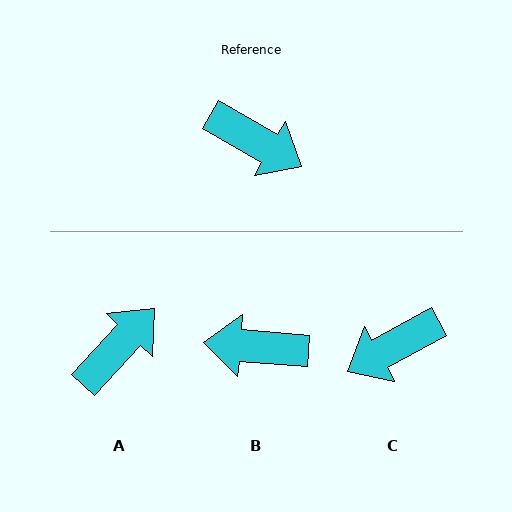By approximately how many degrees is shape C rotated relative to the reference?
Approximately 122 degrees clockwise.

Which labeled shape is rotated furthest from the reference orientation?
B, about 155 degrees away.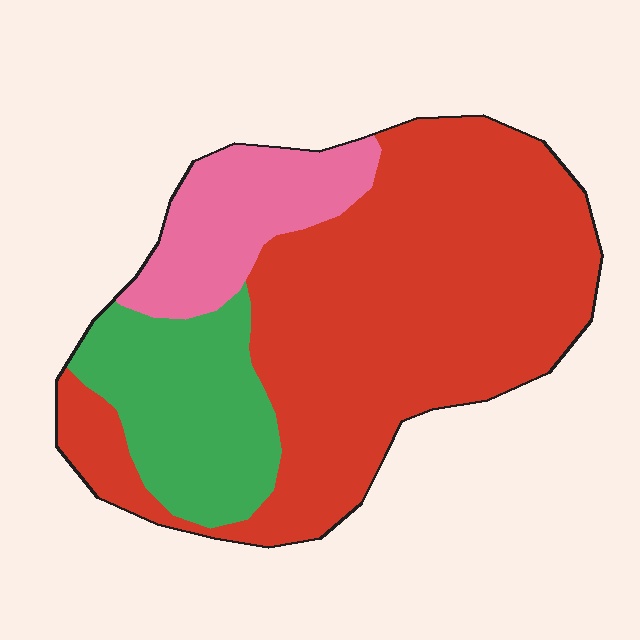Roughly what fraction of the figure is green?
Green covers 20% of the figure.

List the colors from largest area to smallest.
From largest to smallest: red, green, pink.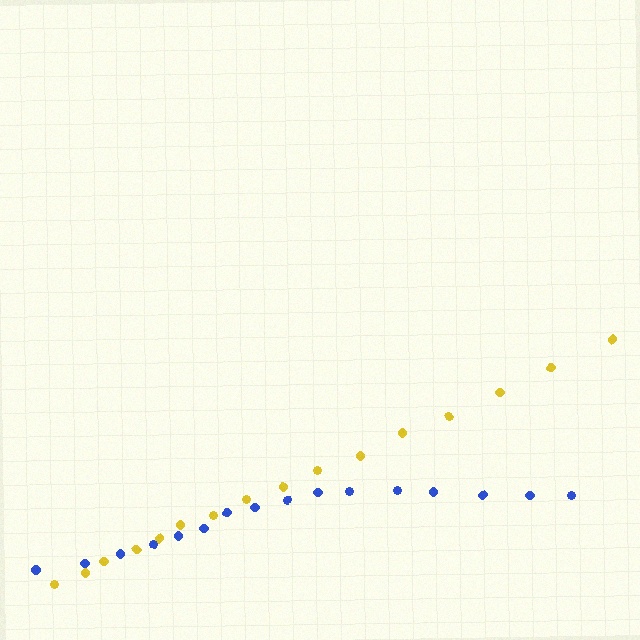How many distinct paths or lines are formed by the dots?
There are 2 distinct paths.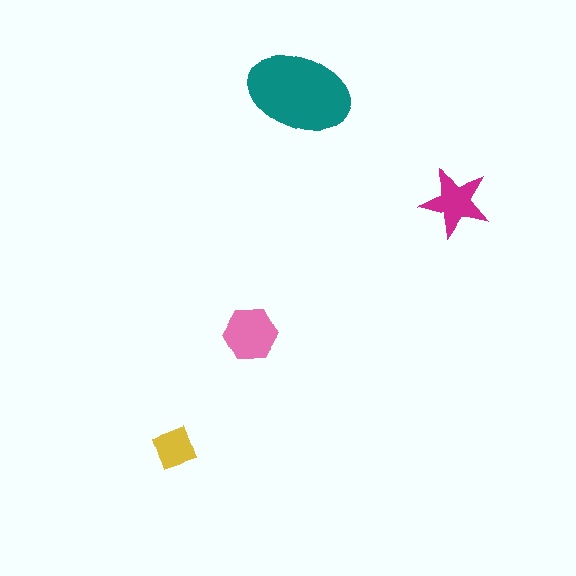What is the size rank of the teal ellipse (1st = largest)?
1st.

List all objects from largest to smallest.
The teal ellipse, the pink hexagon, the magenta star, the yellow square.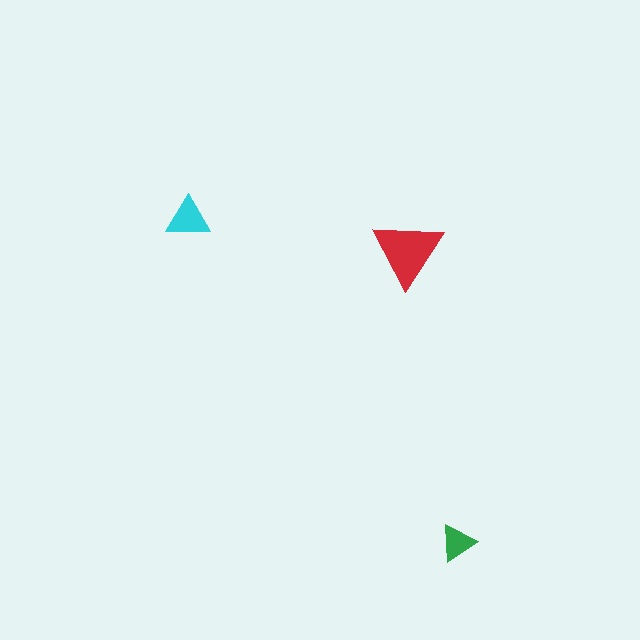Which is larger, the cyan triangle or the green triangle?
The cyan one.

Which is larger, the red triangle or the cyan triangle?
The red one.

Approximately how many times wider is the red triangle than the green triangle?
About 2 times wider.